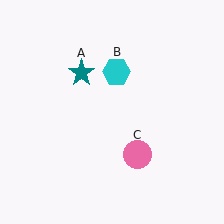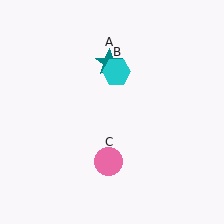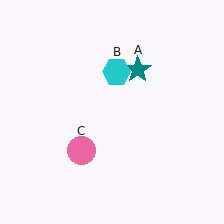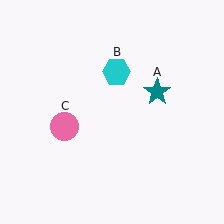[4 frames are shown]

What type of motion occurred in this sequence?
The teal star (object A), pink circle (object C) rotated clockwise around the center of the scene.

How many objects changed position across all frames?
2 objects changed position: teal star (object A), pink circle (object C).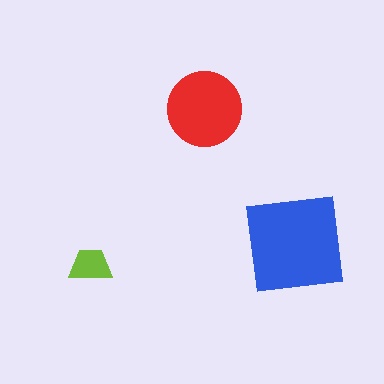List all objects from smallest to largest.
The lime trapezoid, the red circle, the blue square.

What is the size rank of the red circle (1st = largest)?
2nd.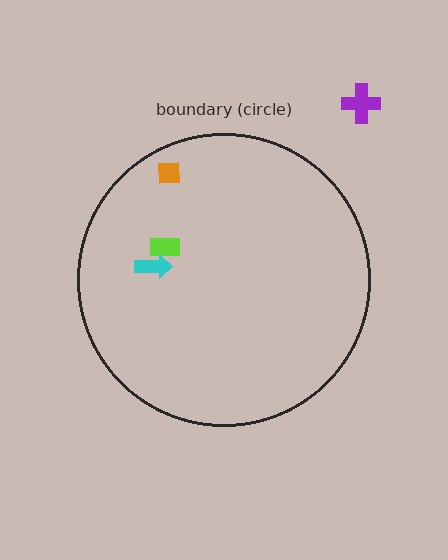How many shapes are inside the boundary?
3 inside, 1 outside.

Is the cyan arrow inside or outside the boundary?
Inside.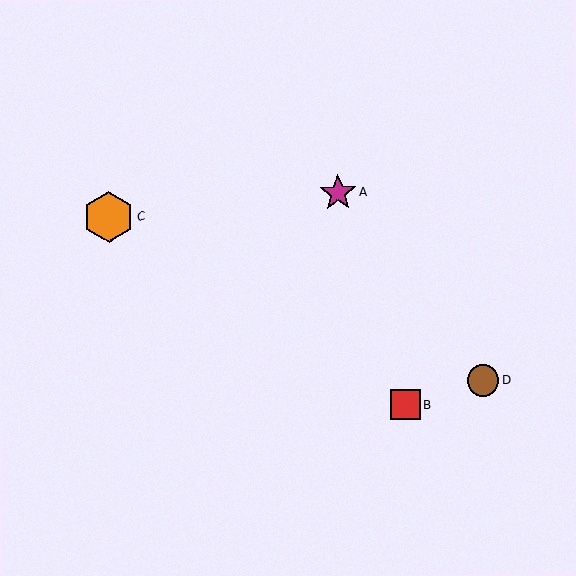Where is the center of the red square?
The center of the red square is at (405, 405).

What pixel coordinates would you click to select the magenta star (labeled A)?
Click at (338, 193) to select the magenta star A.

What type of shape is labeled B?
Shape B is a red square.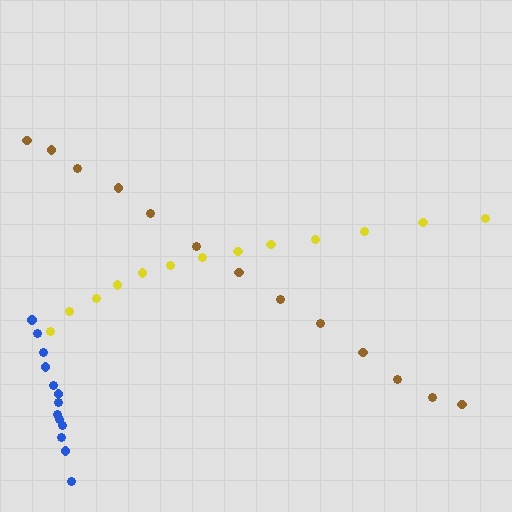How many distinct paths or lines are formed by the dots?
There are 3 distinct paths.